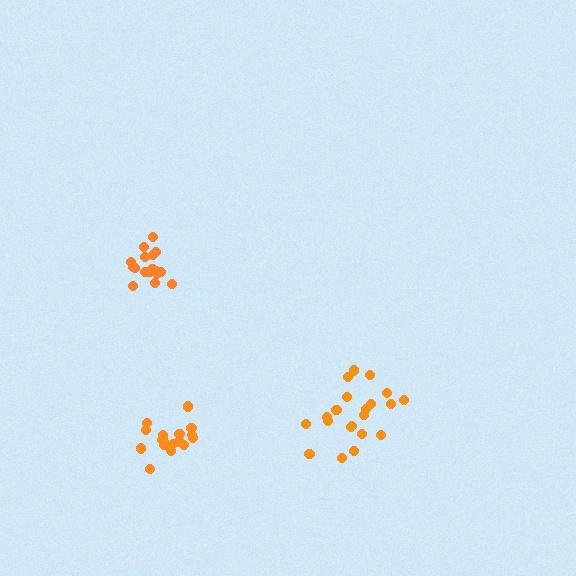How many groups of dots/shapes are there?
There are 3 groups.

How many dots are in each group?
Group 1: 18 dots, Group 2: 17 dots, Group 3: 21 dots (56 total).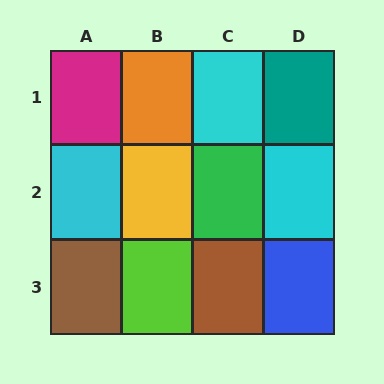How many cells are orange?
1 cell is orange.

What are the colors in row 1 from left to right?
Magenta, orange, cyan, teal.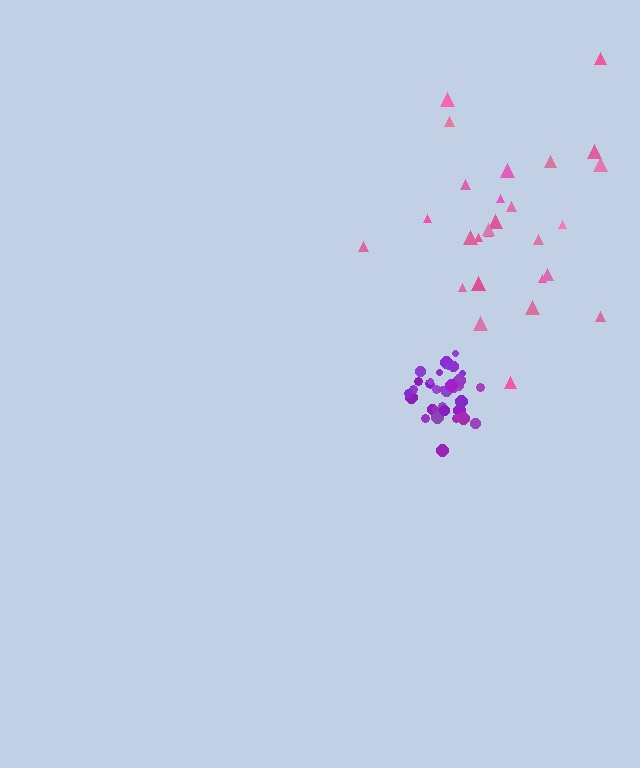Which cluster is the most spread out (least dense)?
Pink.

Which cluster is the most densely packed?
Purple.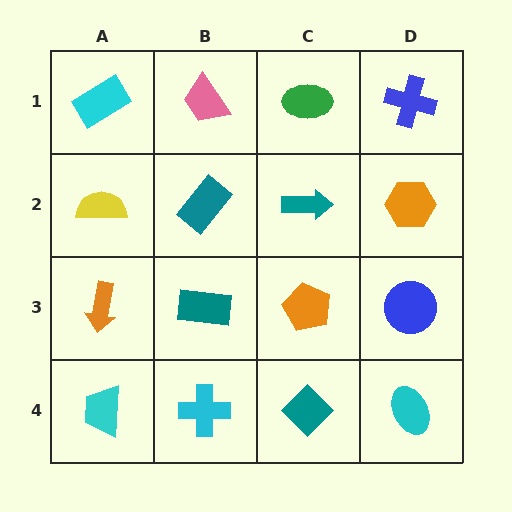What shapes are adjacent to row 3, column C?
A teal arrow (row 2, column C), a teal diamond (row 4, column C), a teal rectangle (row 3, column B), a blue circle (row 3, column D).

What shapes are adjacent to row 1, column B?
A teal rectangle (row 2, column B), a cyan rectangle (row 1, column A), a green ellipse (row 1, column C).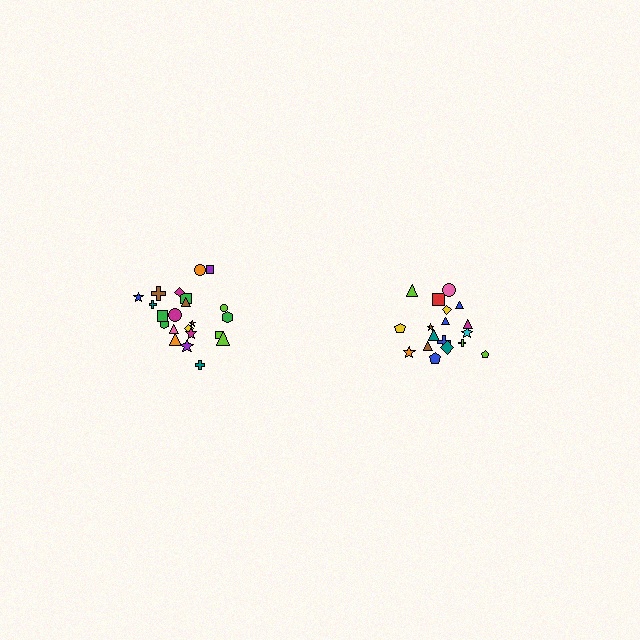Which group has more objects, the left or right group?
The left group.